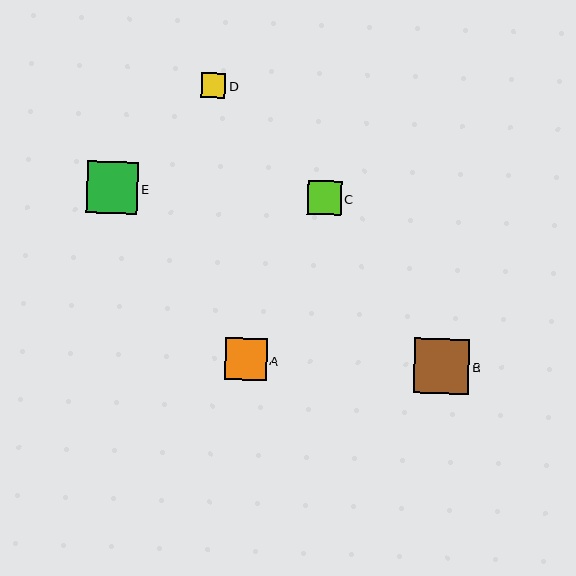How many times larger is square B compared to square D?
Square B is approximately 2.2 times the size of square D.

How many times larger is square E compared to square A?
Square E is approximately 1.2 times the size of square A.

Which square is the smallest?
Square D is the smallest with a size of approximately 25 pixels.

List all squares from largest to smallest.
From largest to smallest: B, E, A, C, D.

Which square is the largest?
Square B is the largest with a size of approximately 55 pixels.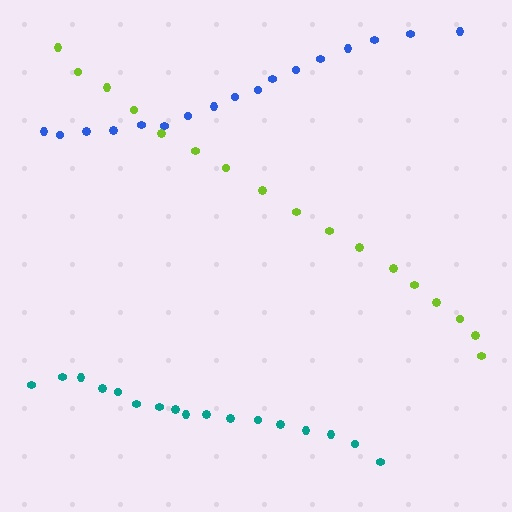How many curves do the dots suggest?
There are 3 distinct paths.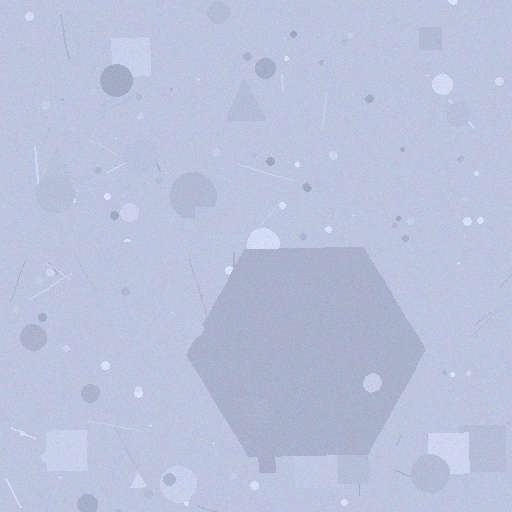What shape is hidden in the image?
A hexagon is hidden in the image.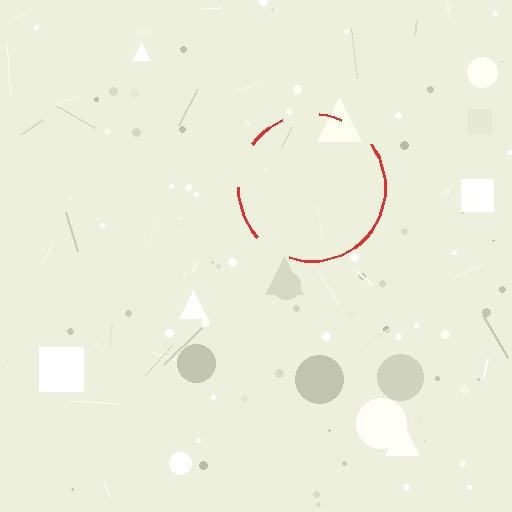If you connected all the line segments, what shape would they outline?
They would outline a circle.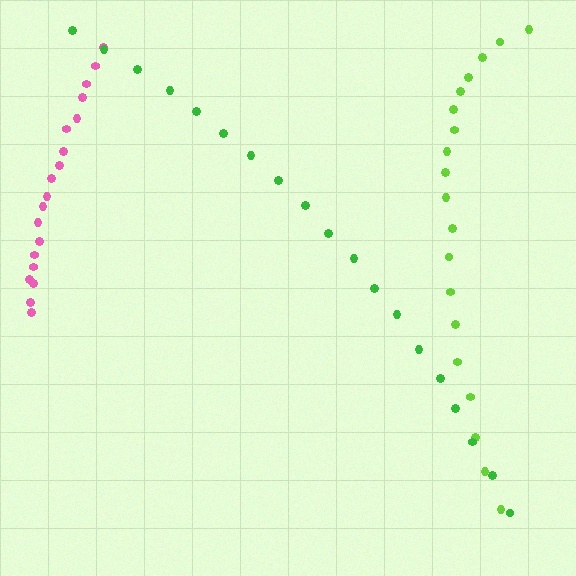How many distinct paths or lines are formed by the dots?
There are 3 distinct paths.